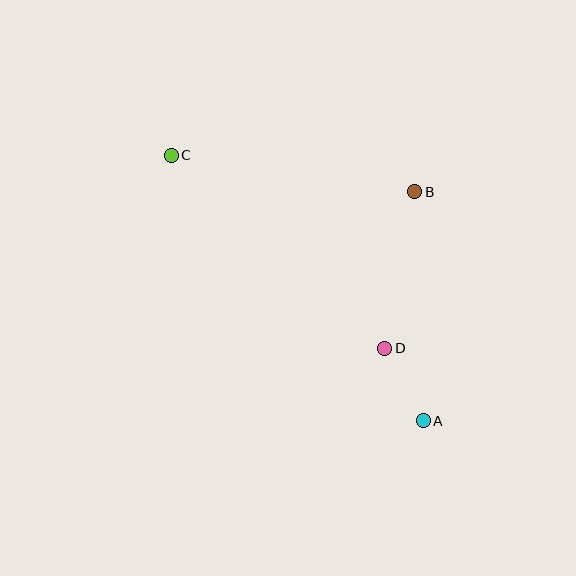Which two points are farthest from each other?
Points A and C are farthest from each other.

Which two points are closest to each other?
Points A and D are closest to each other.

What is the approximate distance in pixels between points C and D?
The distance between C and D is approximately 288 pixels.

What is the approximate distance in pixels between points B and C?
The distance between B and C is approximately 246 pixels.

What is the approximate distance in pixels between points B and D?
The distance between B and D is approximately 159 pixels.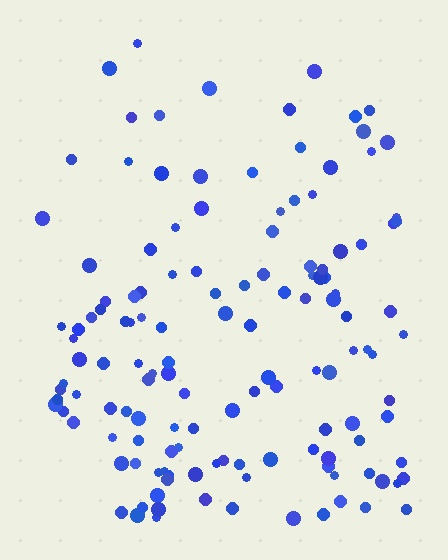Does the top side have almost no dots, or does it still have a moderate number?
Still a moderate number, just noticeably fewer than the bottom.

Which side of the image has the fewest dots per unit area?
The top.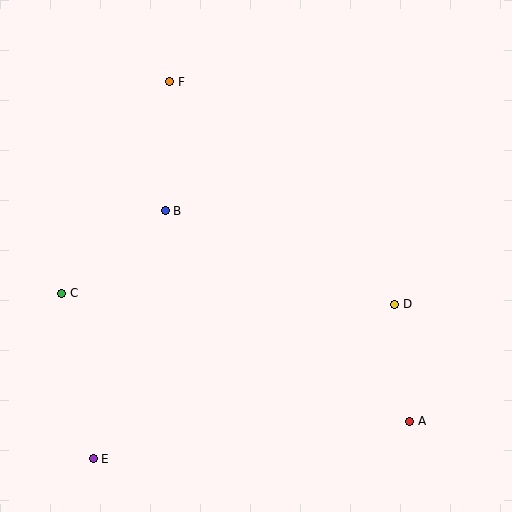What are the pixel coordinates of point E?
Point E is at (93, 459).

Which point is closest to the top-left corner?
Point F is closest to the top-left corner.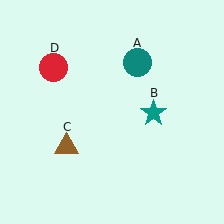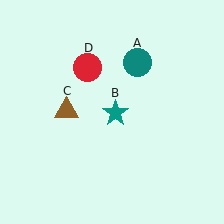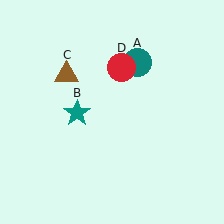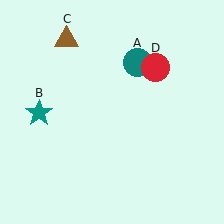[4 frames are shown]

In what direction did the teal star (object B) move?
The teal star (object B) moved left.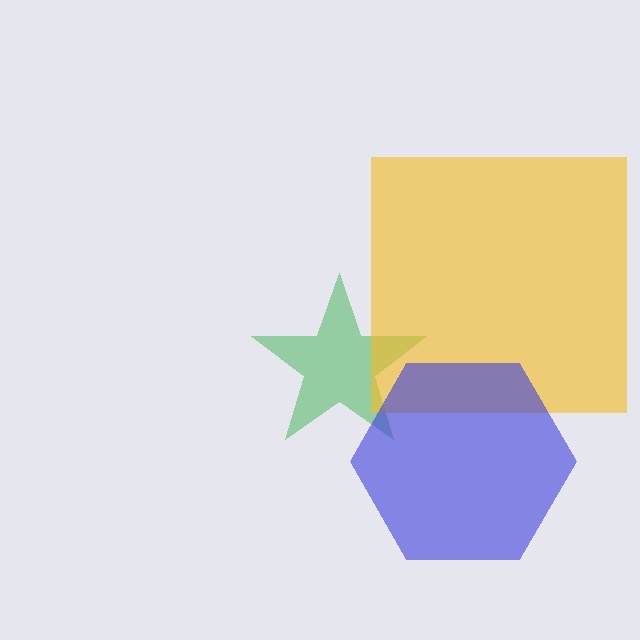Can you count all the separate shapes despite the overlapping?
Yes, there are 3 separate shapes.